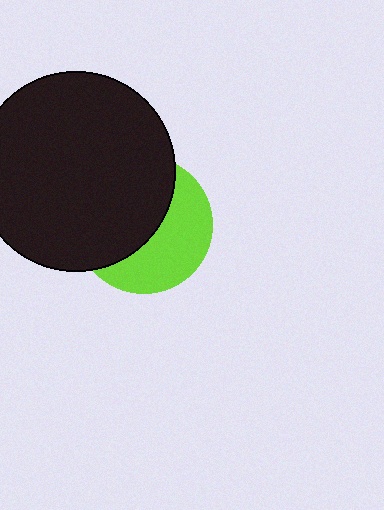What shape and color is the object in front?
The object in front is a black circle.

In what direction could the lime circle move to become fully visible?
The lime circle could move toward the lower-right. That would shift it out from behind the black circle entirely.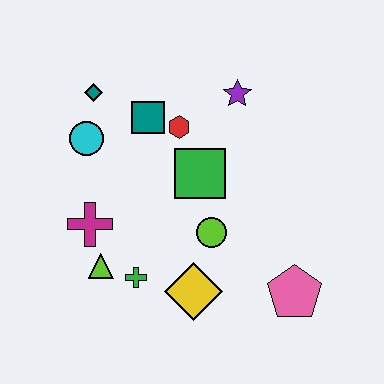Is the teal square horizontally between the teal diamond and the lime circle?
Yes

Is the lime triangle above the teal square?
No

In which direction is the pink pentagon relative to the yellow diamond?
The pink pentagon is to the right of the yellow diamond.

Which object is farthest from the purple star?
The lime triangle is farthest from the purple star.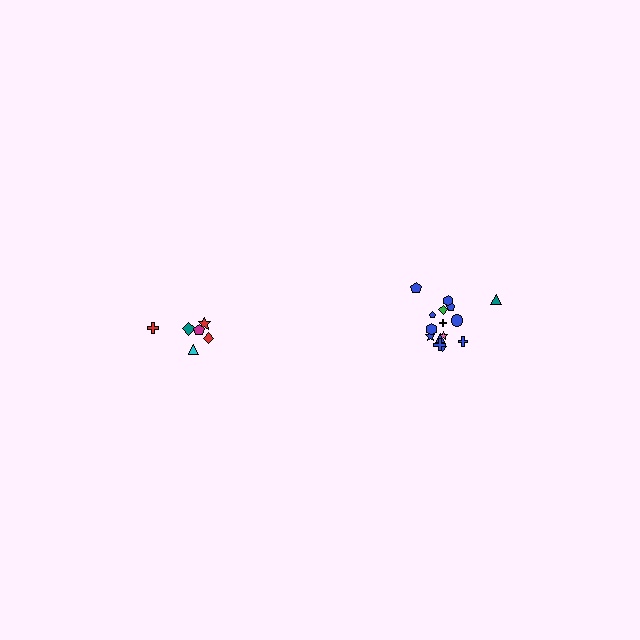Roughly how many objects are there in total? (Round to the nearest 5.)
Roughly 20 objects in total.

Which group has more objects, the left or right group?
The right group.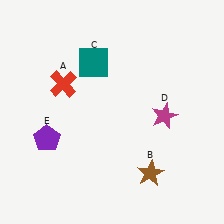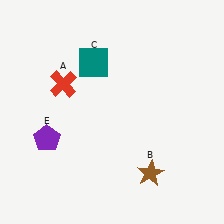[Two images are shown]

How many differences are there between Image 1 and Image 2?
There is 1 difference between the two images.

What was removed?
The magenta star (D) was removed in Image 2.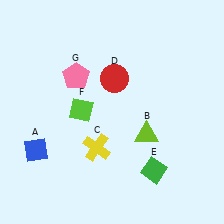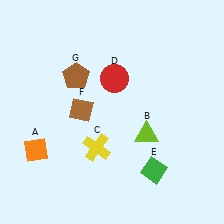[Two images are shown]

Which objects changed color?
A changed from blue to orange. F changed from lime to brown. G changed from pink to brown.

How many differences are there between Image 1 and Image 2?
There are 3 differences between the two images.